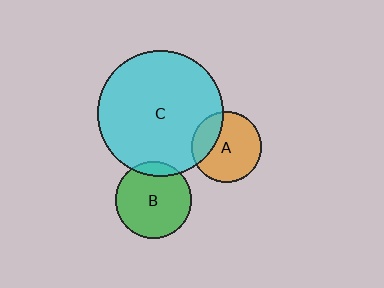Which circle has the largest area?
Circle C (cyan).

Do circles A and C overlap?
Yes.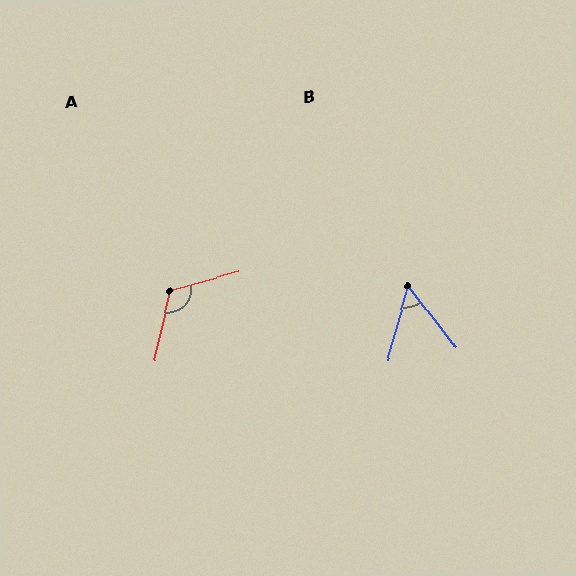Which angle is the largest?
A, at approximately 118 degrees.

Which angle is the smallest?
B, at approximately 54 degrees.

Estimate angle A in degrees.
Approximately 118 degrees.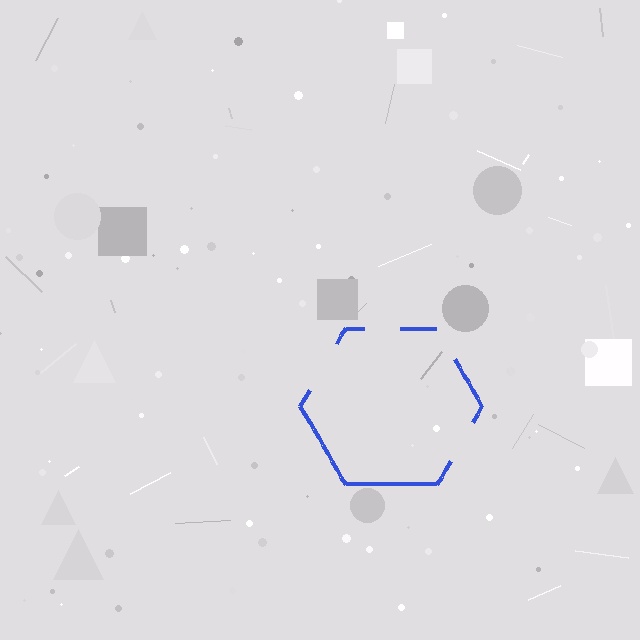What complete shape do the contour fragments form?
The contour fragments form a hexagon.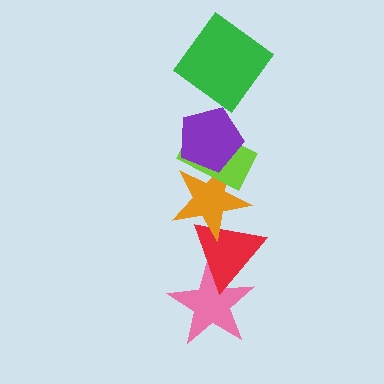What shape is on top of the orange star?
The lime rectangle is on top of the orange star.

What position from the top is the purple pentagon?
The purple pentagon is 2nd from the top.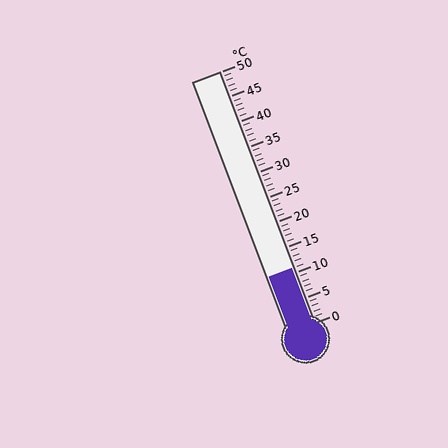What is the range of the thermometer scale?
The thermometer scale ranges from 0°C to 50°C.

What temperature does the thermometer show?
The thermometer shows approximately 11°C.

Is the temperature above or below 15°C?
The temperature is below 15°C.